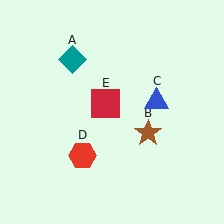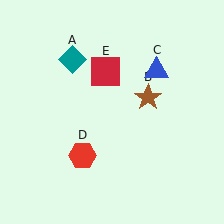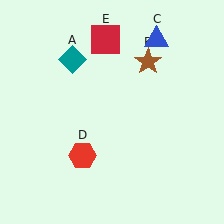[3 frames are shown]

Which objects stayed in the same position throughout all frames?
Teal diamond (object A) and red hexagon (object D) remained stationary.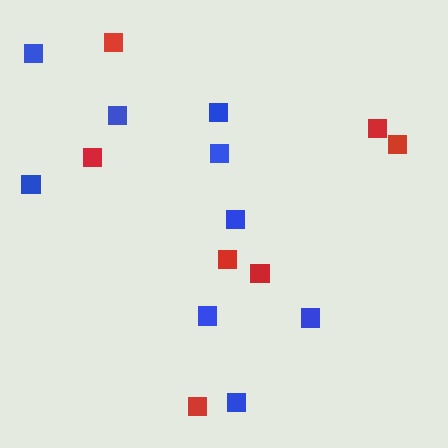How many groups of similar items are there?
There are 2 groups: one group of red squares (7) and one group of blue squares (9).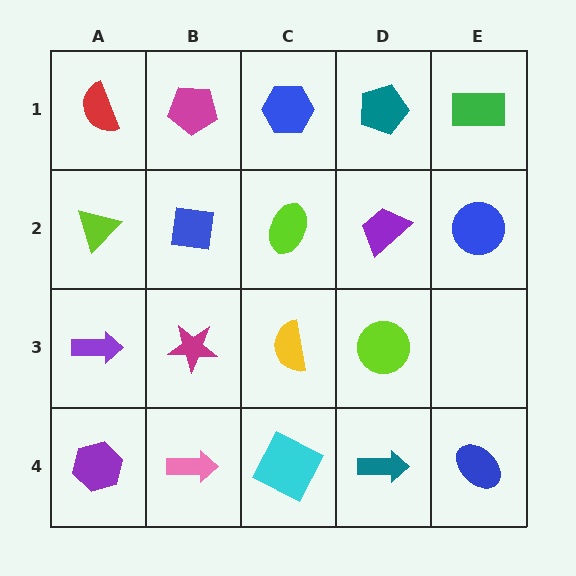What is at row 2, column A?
A lime triangle.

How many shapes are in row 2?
5 shapes.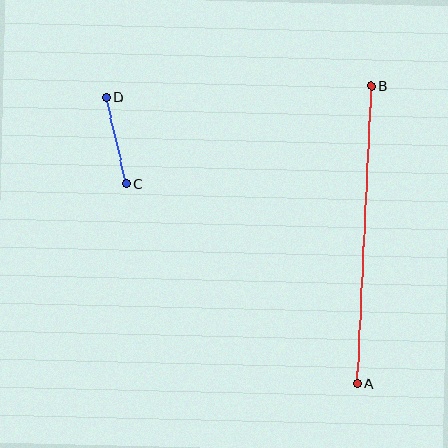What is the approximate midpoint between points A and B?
The midpoint is at approximately (364, 235) pixels.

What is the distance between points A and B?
The distance is approximately 298 pixels.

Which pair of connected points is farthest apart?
Points A and B are farthest apart.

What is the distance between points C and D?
The distance is approximately 88 pixels.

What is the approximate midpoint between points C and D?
The midpoint is at approximately (116, 141) pixels.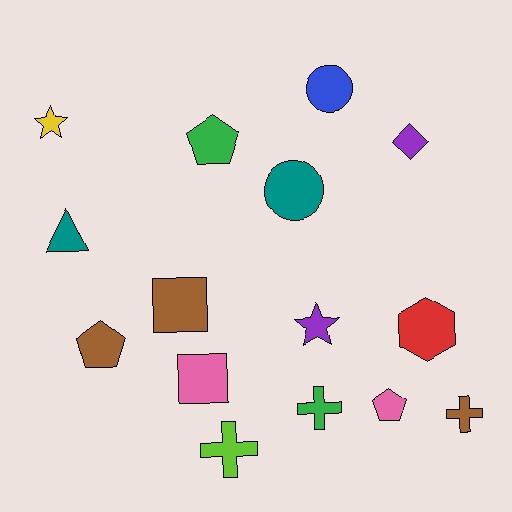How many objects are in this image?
There are 15 objects.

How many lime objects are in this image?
There is 1 lime object.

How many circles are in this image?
There are 2 circles.